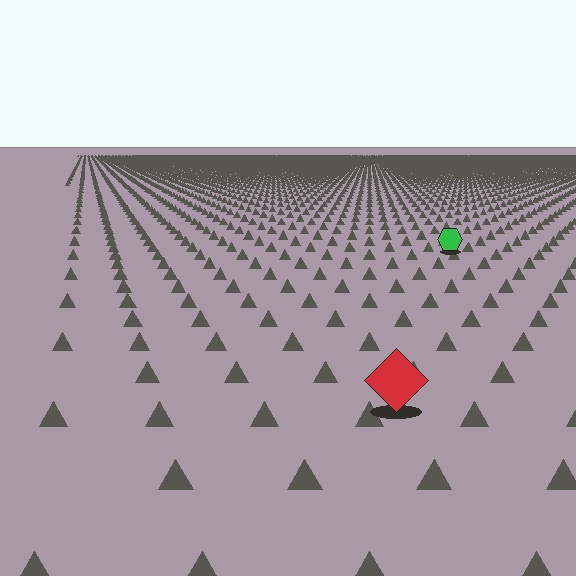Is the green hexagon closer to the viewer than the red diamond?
No. The red diamond is closer — you can tell from the texture gradient: the ground texture is coarser near it.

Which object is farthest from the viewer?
The green hexagon is farthest from the viewer. It appears smaller and the ground texture around it is denser.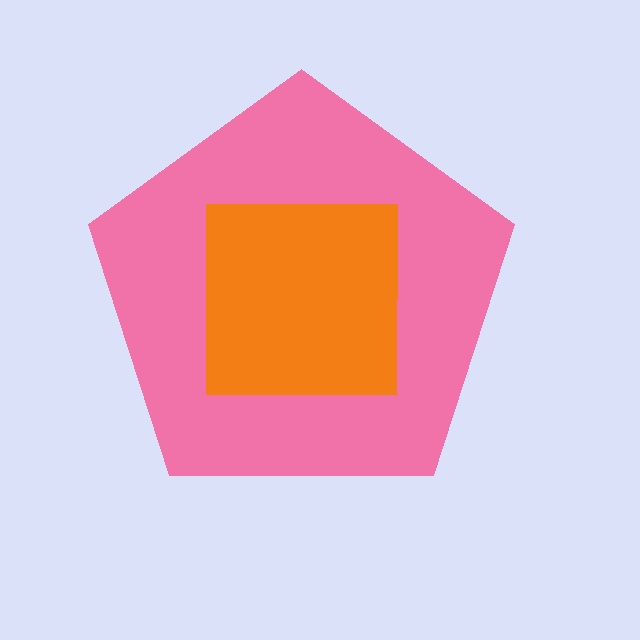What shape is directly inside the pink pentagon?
The orange square.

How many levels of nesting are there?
2.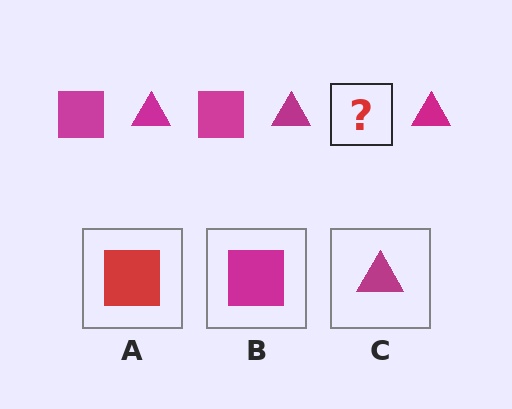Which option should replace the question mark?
Option B.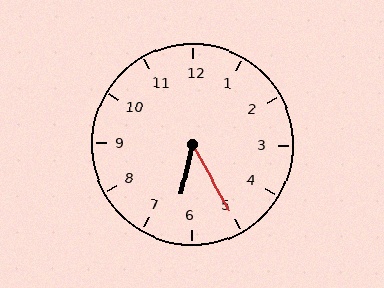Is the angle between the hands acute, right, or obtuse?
It is acute.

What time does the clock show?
6:25.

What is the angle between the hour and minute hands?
Approximately 42 degrees.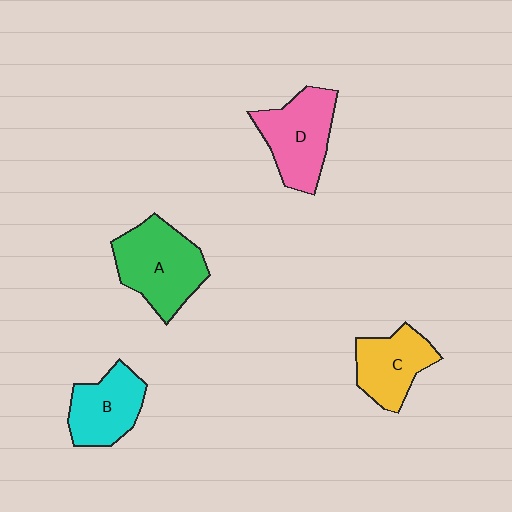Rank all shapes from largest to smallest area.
From largest to smallest: A (green), D (pink), B (cyan), C (yellow).